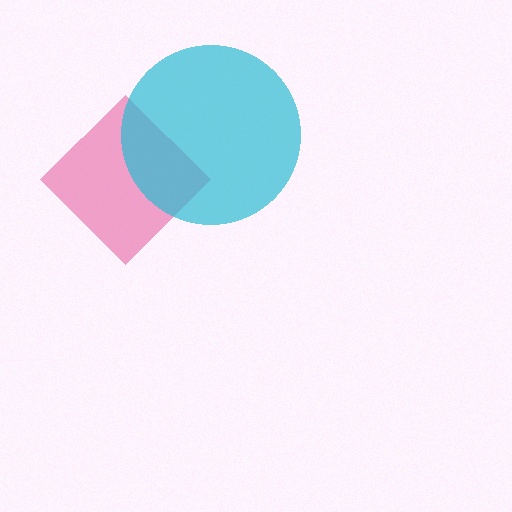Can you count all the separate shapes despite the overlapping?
Yes, there are 2 separate shapes.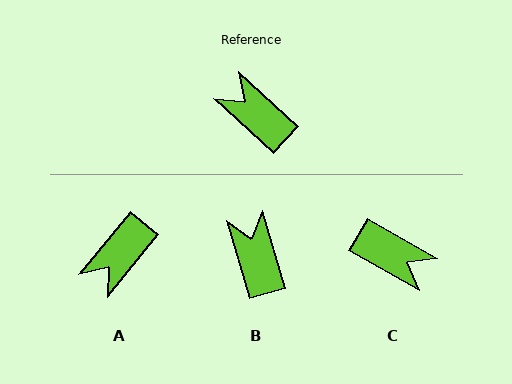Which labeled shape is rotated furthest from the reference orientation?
C, about 166 degrees away.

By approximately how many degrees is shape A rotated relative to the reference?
Approximately 94 degrees counter-clockwise.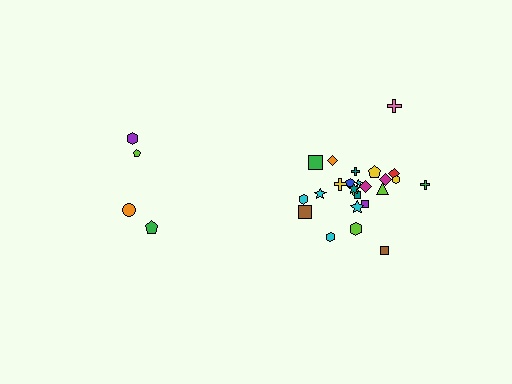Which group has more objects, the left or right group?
The right group.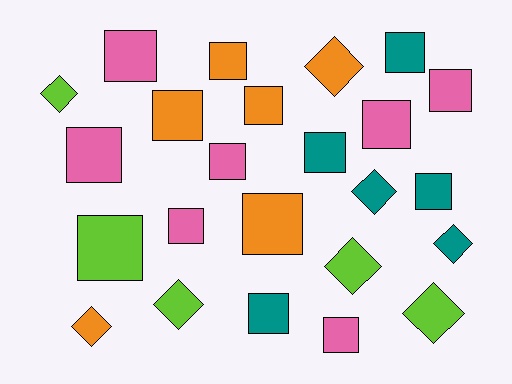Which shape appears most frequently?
Square, with 16 objects.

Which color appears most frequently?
Pink, with 7 objects.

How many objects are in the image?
There are 24 objects.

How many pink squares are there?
There are 7 pink squares.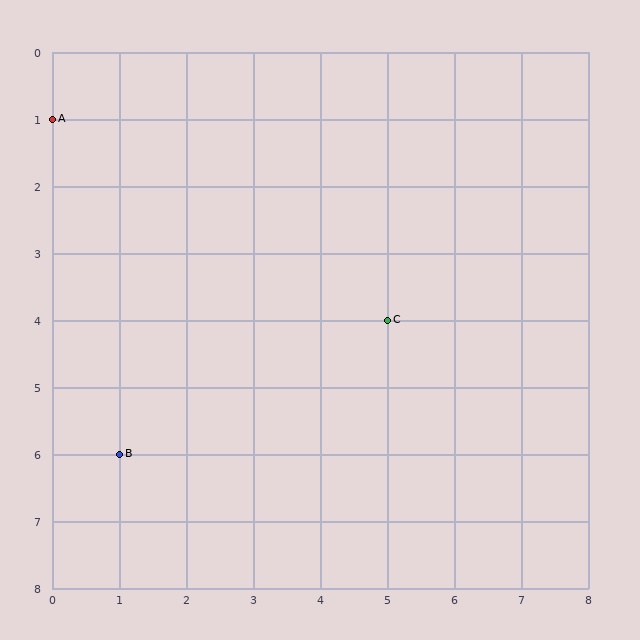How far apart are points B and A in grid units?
Points B and A are 1 column and 5 rows apart (about 5.1 grid units diagonally).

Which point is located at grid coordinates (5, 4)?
Point C is at (5, 4).